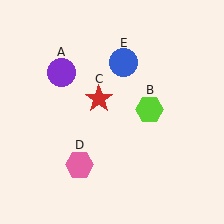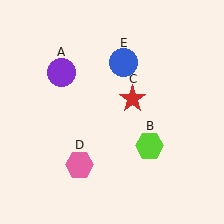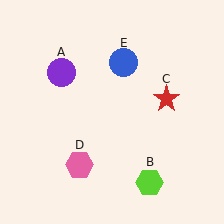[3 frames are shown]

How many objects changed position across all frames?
2 objects changed position: lime hexagon (object B), red star (object C).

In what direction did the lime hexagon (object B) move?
The lime hexagon (object B) moved down.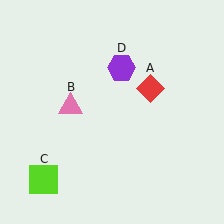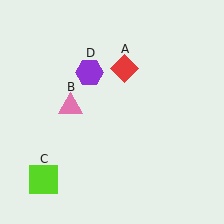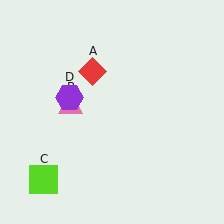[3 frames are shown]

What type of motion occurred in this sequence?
The red diamond (object A), purple hexagon (object D) rotated counterclockwise around the center of the scene.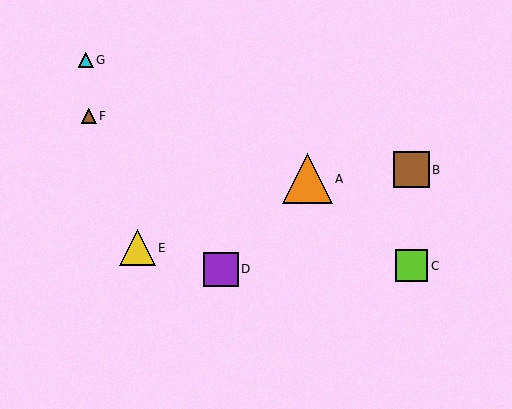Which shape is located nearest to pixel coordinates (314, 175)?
The orange triangle (labeled A) at (308, 179) is nearest to that location.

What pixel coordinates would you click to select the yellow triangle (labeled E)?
Click at (137, 248) to select the yellow triangle E.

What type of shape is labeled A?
Shape A is an orange triangle.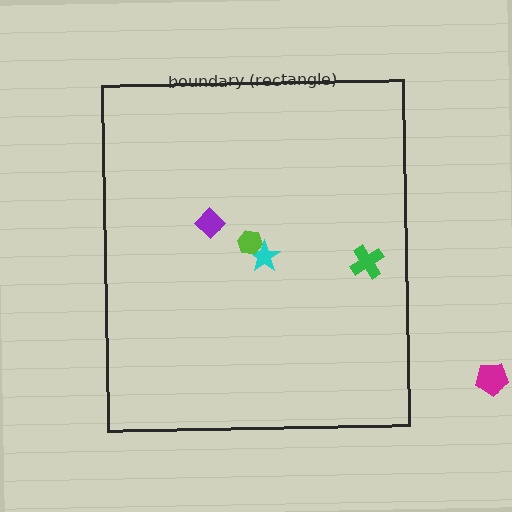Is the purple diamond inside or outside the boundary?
Inside.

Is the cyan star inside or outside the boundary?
Inside.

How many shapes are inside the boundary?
4 inside, 1 outside.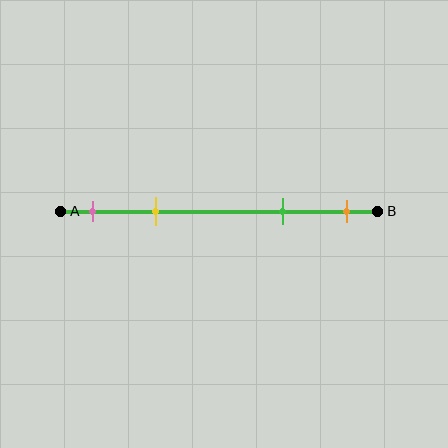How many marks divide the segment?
There are 4 marks dividing the segment.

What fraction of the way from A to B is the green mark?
The green mark is approximately 70% (0.7) of the way from A to B.